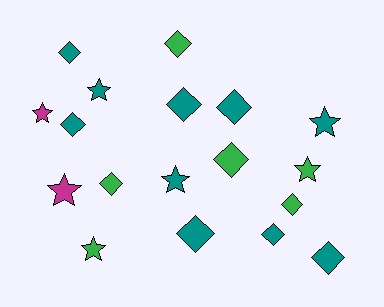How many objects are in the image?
There are 18 objects.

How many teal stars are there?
There are 3 teal stars.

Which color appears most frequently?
Teal, with 10 objects.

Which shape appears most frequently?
Diamond, with 11 objects.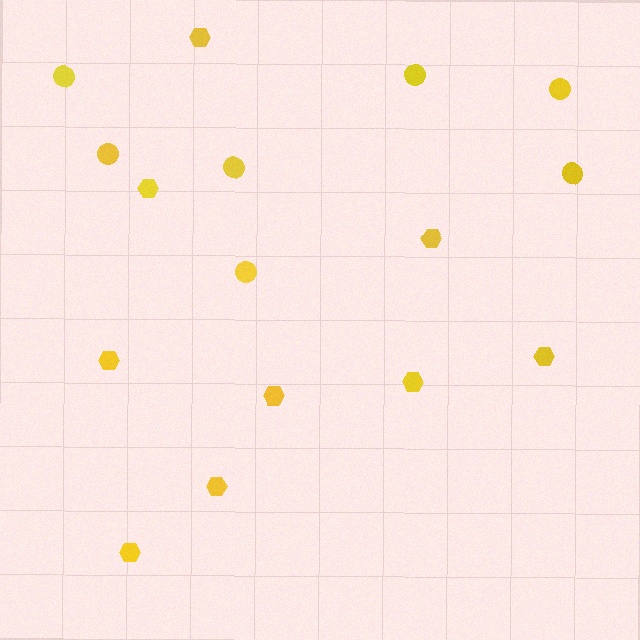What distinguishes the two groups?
There are 2 groups: one group of hexagons (9) and one group of circles (7).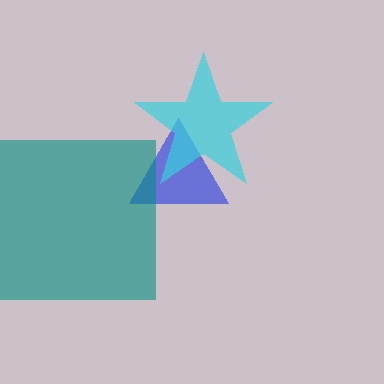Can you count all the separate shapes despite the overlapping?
Yes, there are 3 separate shapes.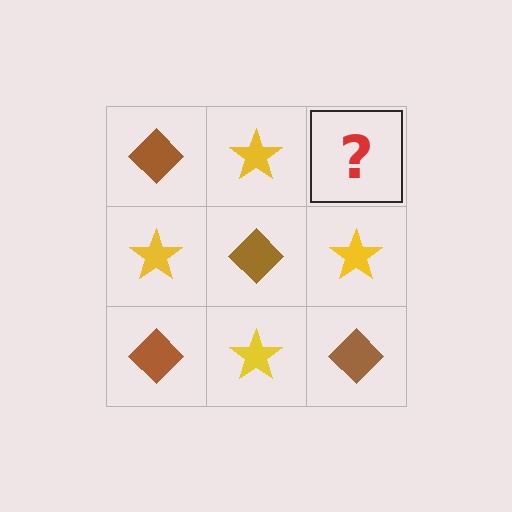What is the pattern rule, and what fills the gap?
The rule is that it alternates brown diamond and yellow star in a checkerboard pattern. The gap should be filled with a brown diamond.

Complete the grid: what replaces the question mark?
The question mark should be replaced with a brown diamond.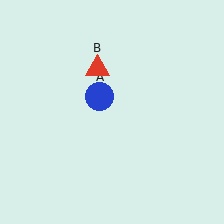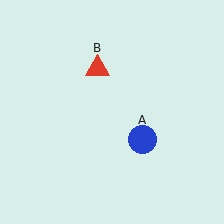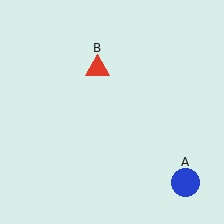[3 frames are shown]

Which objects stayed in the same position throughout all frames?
Red triangle (object B) remained stationary.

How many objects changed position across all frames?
1 object changed position: blue circle (object A).